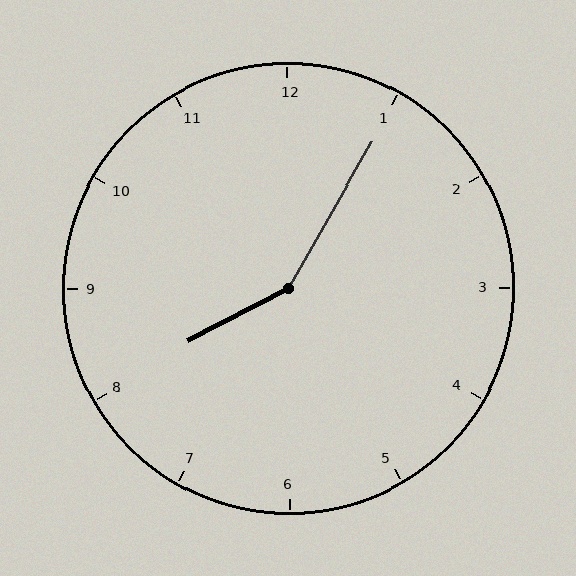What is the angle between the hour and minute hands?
Approximately 148 degrees.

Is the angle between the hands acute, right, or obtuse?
It is obtuse.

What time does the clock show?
8:05.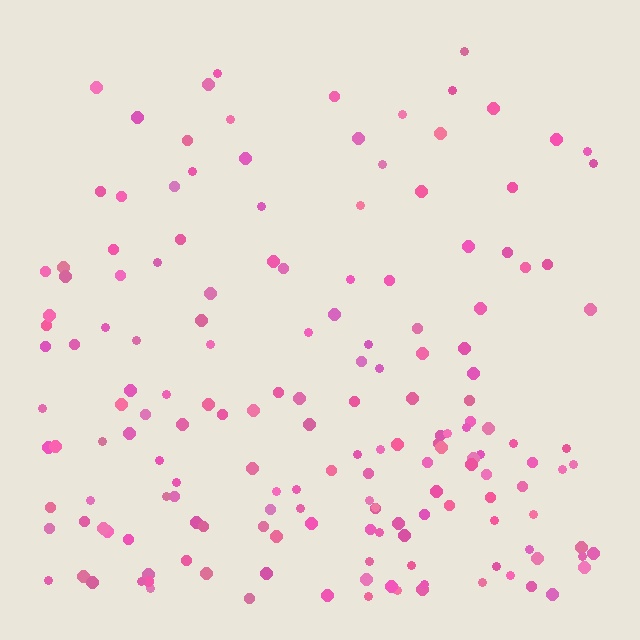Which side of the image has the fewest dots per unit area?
The top.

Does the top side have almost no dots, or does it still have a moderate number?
Still a moderate number, just noticeably fewer than the bottom.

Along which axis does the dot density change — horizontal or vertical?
Vertical.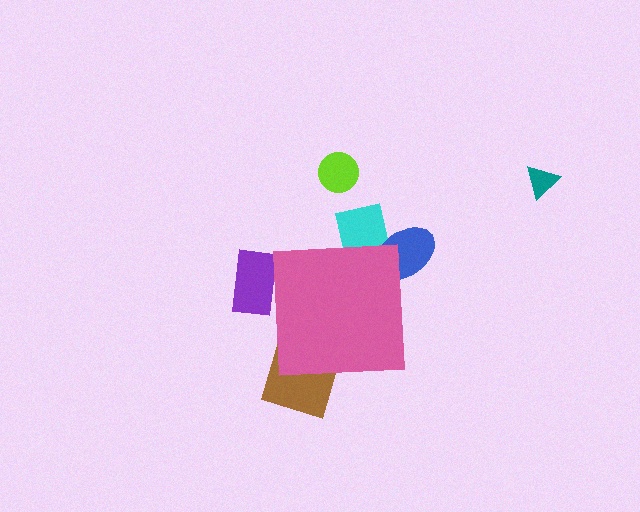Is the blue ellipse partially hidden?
Yes, the blue ellipse is partially hidden behind the pink square.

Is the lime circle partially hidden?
No, the lime circle is fully visible.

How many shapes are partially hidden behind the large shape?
4 shapes are partially hidden.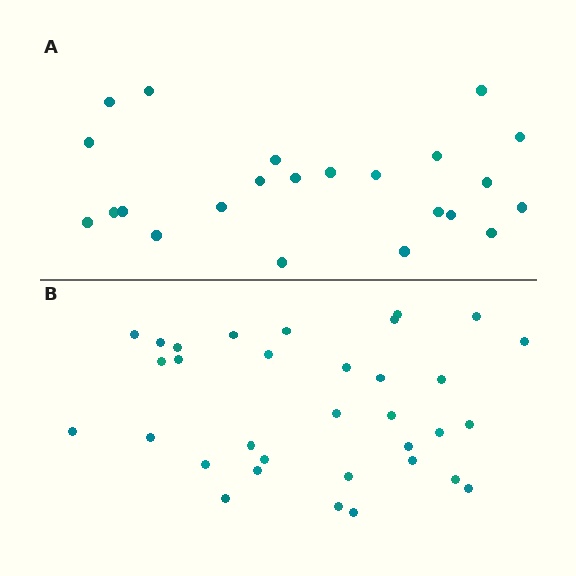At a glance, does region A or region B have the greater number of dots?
Region B (the bottom region) has more dots.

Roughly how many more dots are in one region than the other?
Region B has roughly 10 or so more dots than region A.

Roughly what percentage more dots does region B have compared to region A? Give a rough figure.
About 45% more.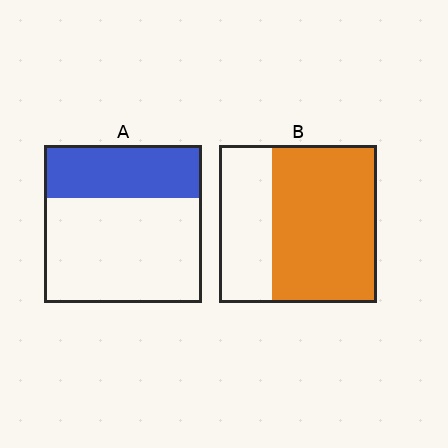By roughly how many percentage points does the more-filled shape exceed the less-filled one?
By roughly 35 percentage points (B over A).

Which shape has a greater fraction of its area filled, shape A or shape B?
Shape B.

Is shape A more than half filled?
No.